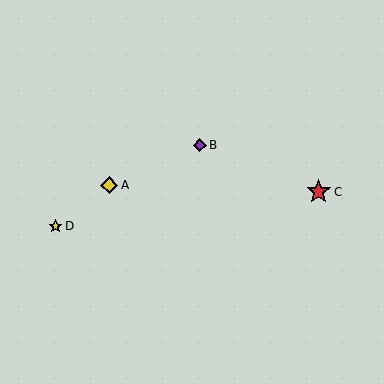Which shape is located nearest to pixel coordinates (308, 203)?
The red star (labeled C) at (319, 192) is nearest to that location.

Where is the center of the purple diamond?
The center of the purple diamond is at (200, 145).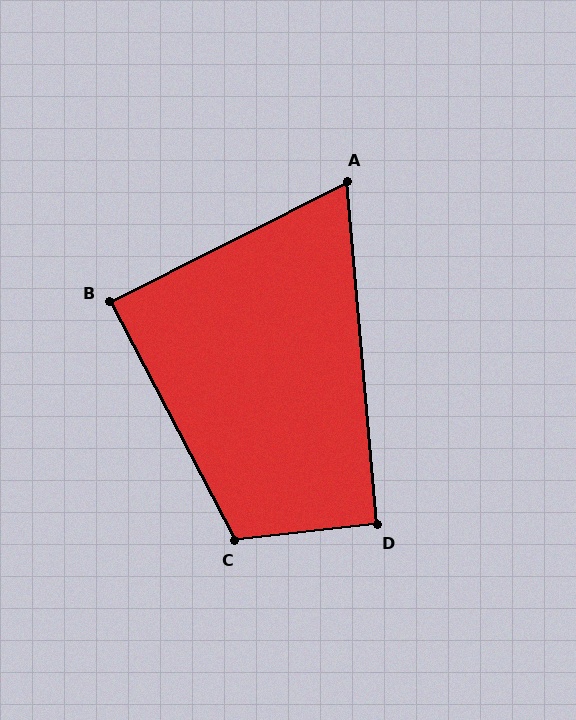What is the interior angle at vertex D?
Approximately 91 degrees (approximately right).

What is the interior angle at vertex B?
Approximately 89 degrees (approximately right).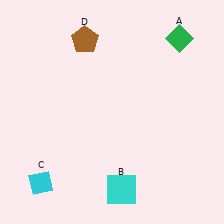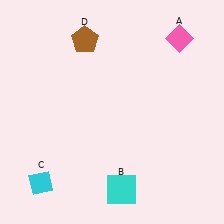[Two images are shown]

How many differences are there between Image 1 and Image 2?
There is 1 difference between the two images.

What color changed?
The diamond (A) changed from green in Image 1 to pink in Image 2.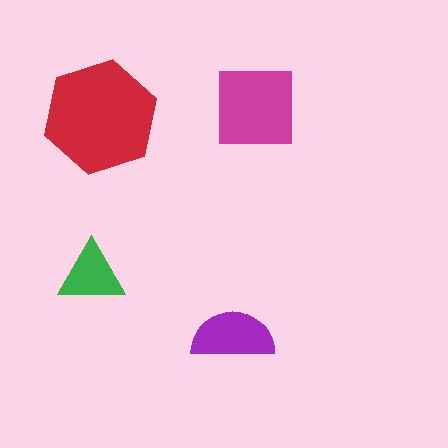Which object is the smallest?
The green triangle.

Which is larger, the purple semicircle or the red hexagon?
The red hexagon.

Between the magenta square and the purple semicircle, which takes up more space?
The magenta square.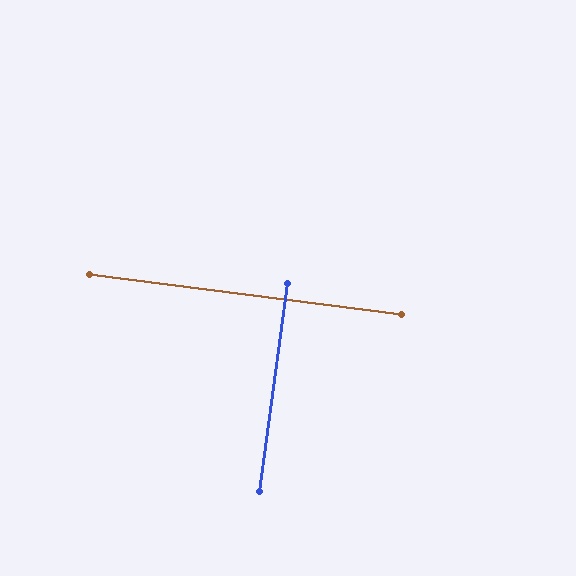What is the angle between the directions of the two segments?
Approximately 90 degrees.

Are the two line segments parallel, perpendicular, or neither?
Perpendicular — they meet at approximately 90°.